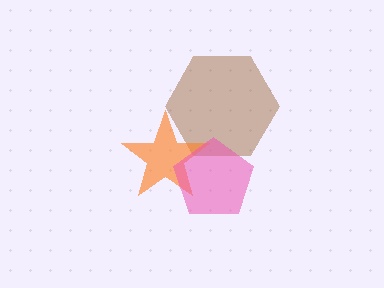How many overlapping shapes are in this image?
There are 3 overlapping shapes in the image.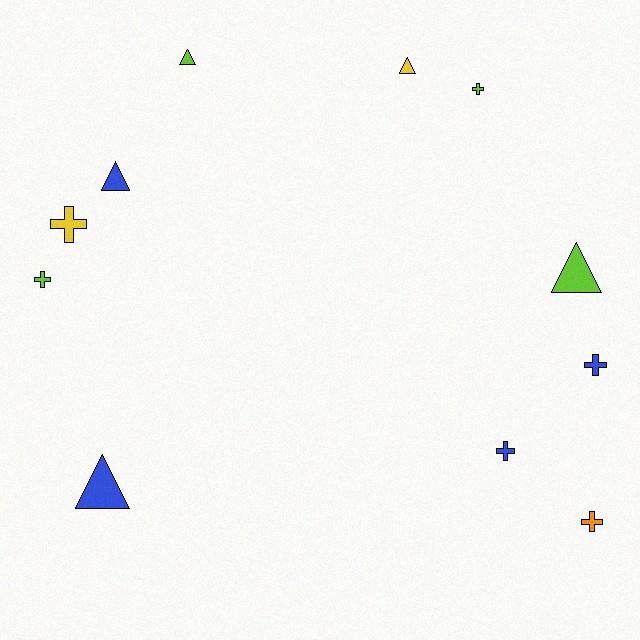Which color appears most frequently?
Lime, with 4 objects.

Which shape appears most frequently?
Cross, with 6 objects.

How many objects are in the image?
There are 11 objects.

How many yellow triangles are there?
There is 1 yellow triangle.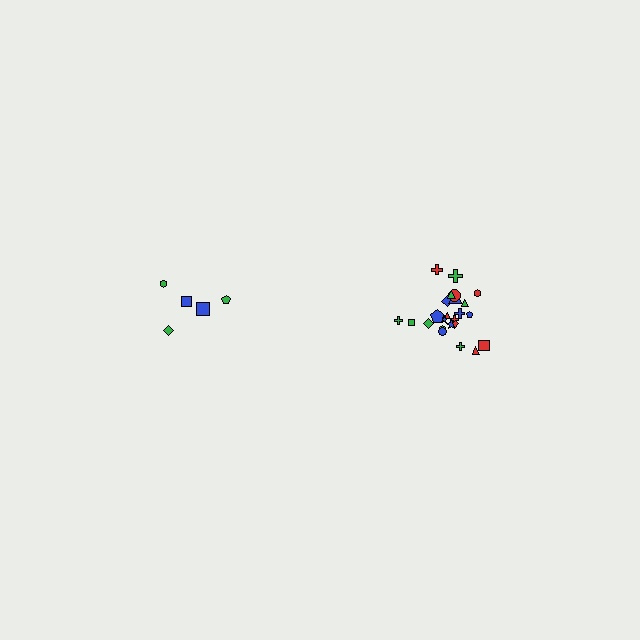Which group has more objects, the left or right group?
The right group.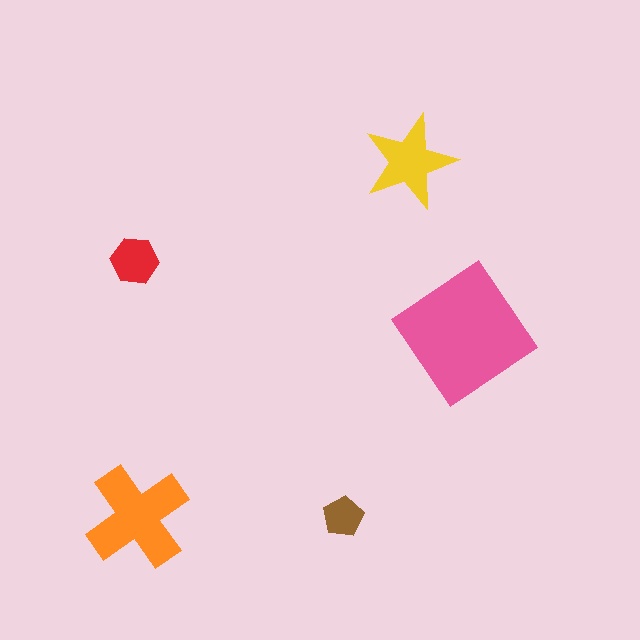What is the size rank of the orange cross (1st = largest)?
2nd.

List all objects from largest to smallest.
The pink diamond, the orange cross, the yellow star, the red hexagon, the brown pentagon.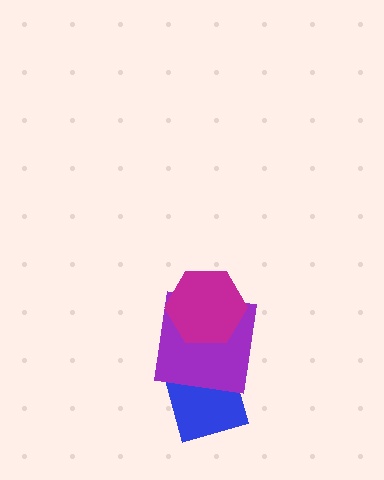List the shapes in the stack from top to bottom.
From top to bottom: the magenta hexagon, the purple square, the blue diamond.